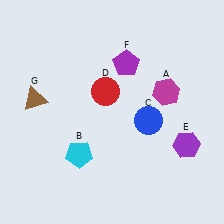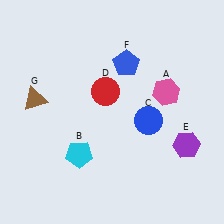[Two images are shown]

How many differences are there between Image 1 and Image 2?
There are 2 differences between the two images.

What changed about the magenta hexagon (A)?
In Image 1, A is magenta. In Image 2, it changed to pink.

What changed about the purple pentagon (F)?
In Image 1, F is purple. In Image 2, it changed to blue.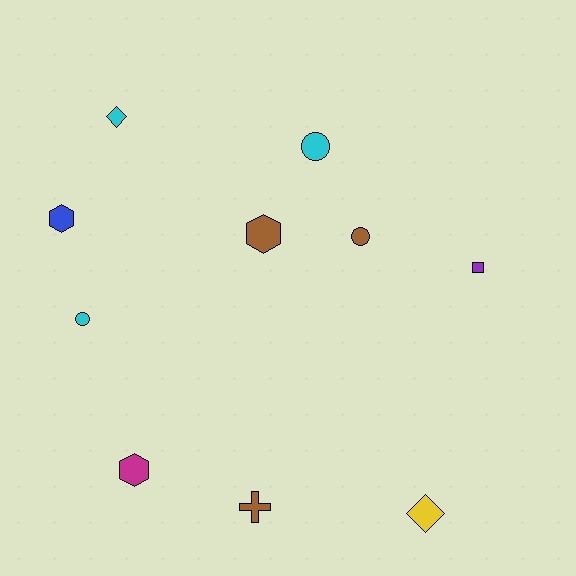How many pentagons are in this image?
There are no pentagons.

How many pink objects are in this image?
There are no pink objects.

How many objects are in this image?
There are 10 objects.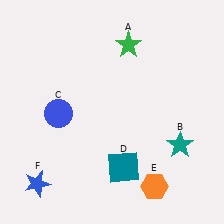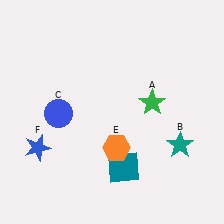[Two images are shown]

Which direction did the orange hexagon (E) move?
The orange hexagon (E) moved up.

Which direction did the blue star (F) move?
The blue star (F) moved up.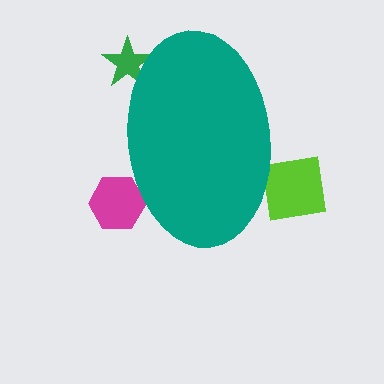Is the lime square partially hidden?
Yes, the lime square is partially hidden behind the teal ellipse.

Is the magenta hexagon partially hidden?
Yes, the magenta hexagon is partially hidden behind the teal ellipse.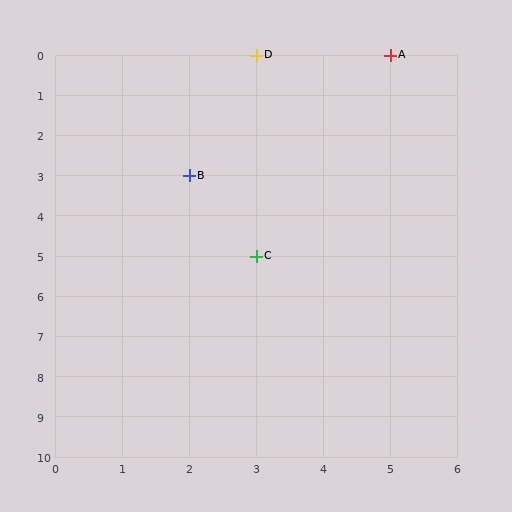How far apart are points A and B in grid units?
Points A and B are 3 columns and 3 rows apart (about 4.2 grid units diagonally).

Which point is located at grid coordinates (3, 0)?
Point D is at (3, 0).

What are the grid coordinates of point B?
Point B is at grid coordinates (2, 3).